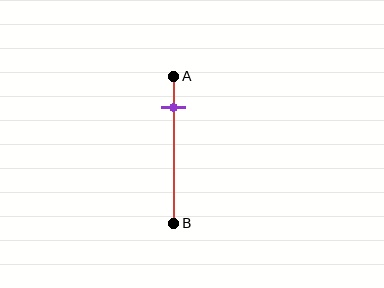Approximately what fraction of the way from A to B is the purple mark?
The purple mark is approximately 20% of the way from A to B.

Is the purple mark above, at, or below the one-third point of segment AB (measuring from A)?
The purple mark is above the one-third point of segment AB.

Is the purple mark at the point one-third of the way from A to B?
No, the mark is at about 20% from A, not at the 33% one-third point.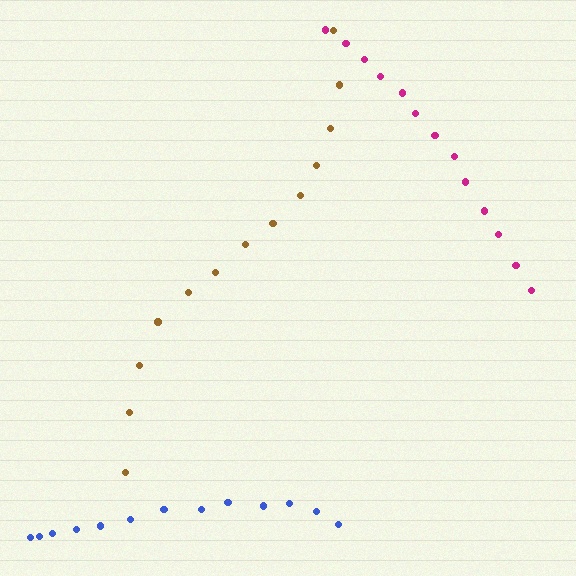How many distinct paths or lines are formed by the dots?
There are 3 distinct paths.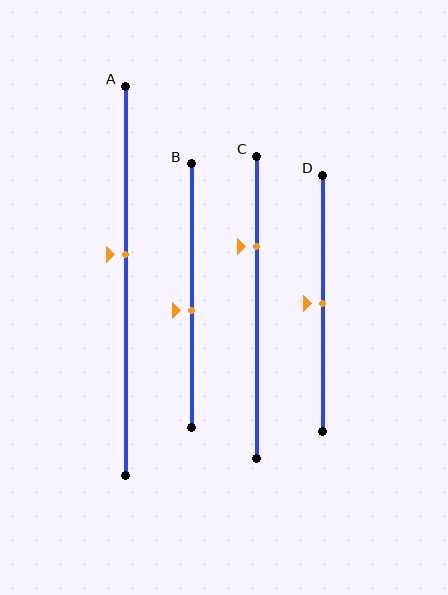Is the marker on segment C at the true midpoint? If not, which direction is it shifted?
No, the marker on segment C is shifted upward by about 20% of the segment length.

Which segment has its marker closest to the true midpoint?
Segment D has its marker closest to the true midpoint.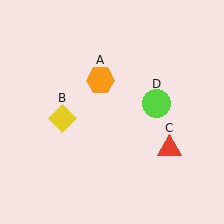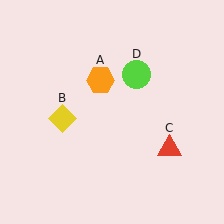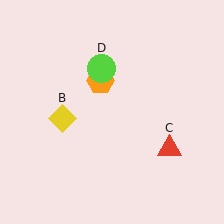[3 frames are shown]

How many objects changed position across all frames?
1 object changed position: lime circle (object D).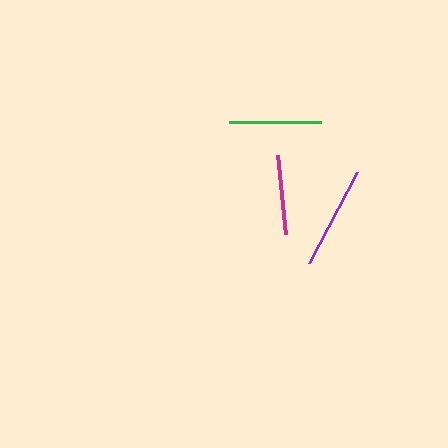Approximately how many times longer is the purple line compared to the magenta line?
The purple line is approximately 1.3 times the length of the magenta line.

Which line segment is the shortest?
The magenta line is the shortest at approximately 80 pixels.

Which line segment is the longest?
The purple line is the longest at approximately 104 pixels.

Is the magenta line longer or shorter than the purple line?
The purple line is longer than the magenta line.